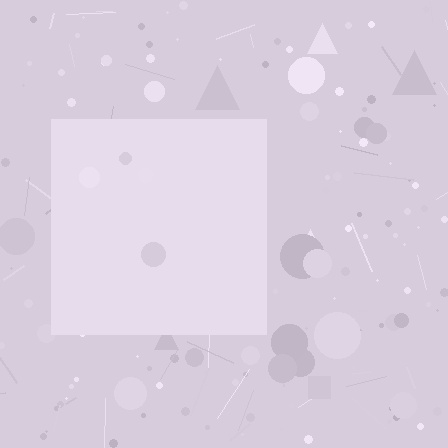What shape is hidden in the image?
A square is hidden in the image.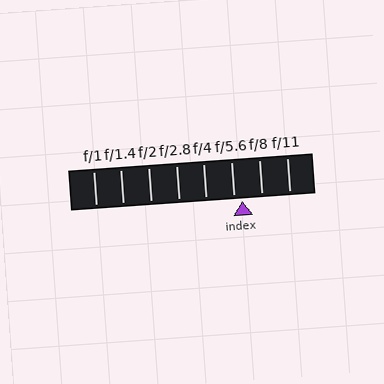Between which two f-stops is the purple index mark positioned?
The index mark is between f/5.6 and f/8.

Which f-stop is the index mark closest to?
The index mark is closest to f/5.6.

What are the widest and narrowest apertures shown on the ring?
The widest aperture shown is f/1 and the narrowest is f/11.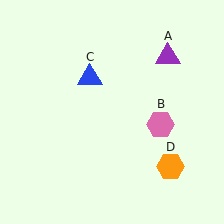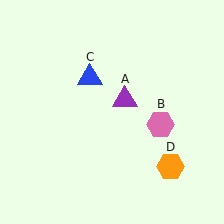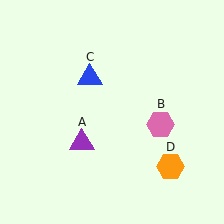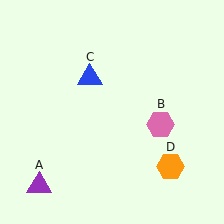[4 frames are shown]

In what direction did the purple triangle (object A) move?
The purple triangle (object A) moved down and to the left.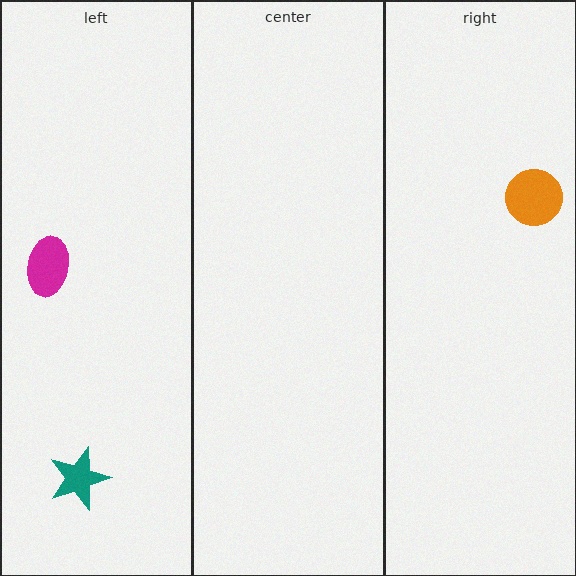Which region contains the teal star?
The left region.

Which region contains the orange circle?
The right region.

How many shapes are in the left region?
2.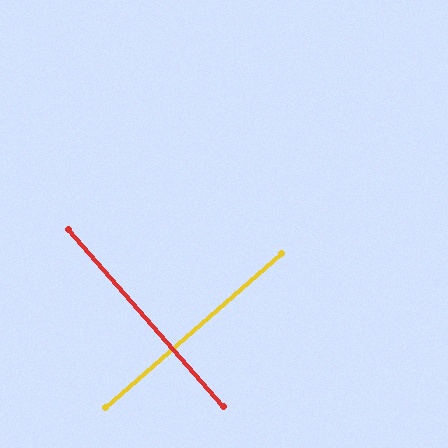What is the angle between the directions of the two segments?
Approximately 90 degrees.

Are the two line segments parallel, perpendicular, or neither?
Perpendicular — they meet at approximately 90°.